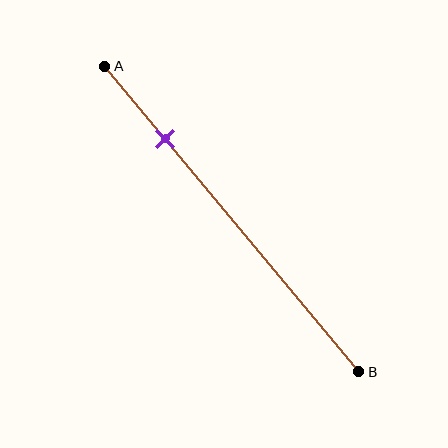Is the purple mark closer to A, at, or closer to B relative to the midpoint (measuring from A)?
The purple mark is closer to point A than the midpoint of segment AB.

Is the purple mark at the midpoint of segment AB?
No, the mark is at about 25% from A, not at the 50% midpoint.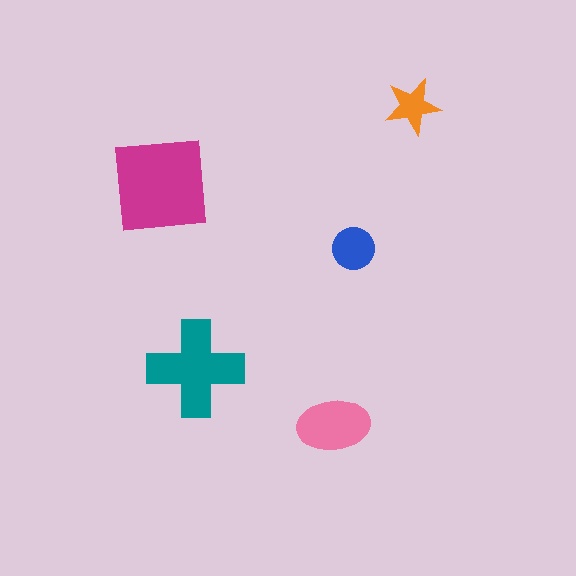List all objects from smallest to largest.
The orange star, the blue circle, the pink ellipse, the teal cross, the magenta square.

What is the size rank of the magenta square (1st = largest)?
1st.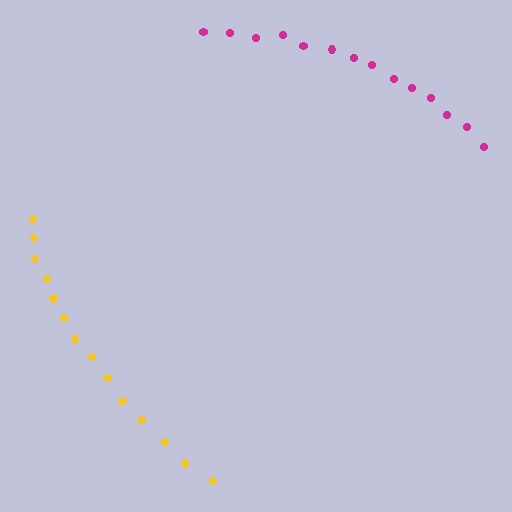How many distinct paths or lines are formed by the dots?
There are 2 distinct paths.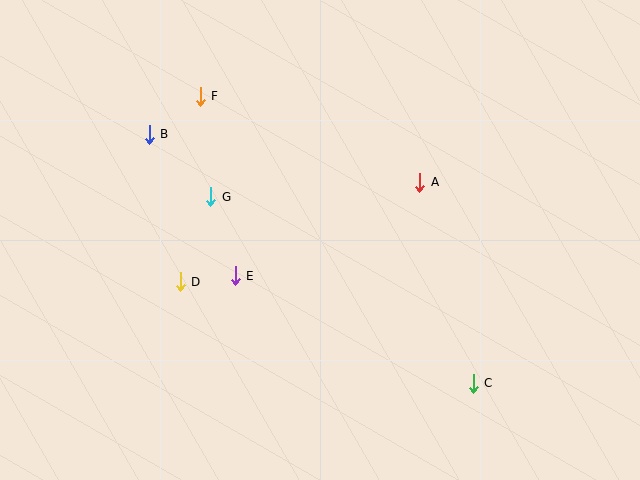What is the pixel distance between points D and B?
The distance between D and B is 151 pixels.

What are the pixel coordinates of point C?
Point C is at (473, 383).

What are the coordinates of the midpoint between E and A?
The midpoint between E and A is at (327, 229).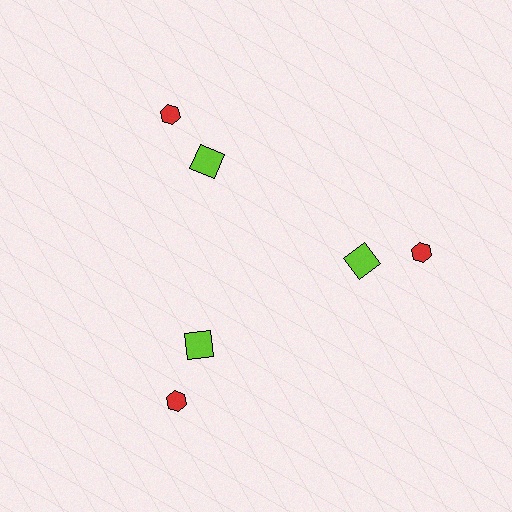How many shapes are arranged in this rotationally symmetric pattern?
There are 6 shapes, arranged in 3 groups of 2.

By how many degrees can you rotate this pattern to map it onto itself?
The pattern maps onto itself every 120 degrees of rotation.